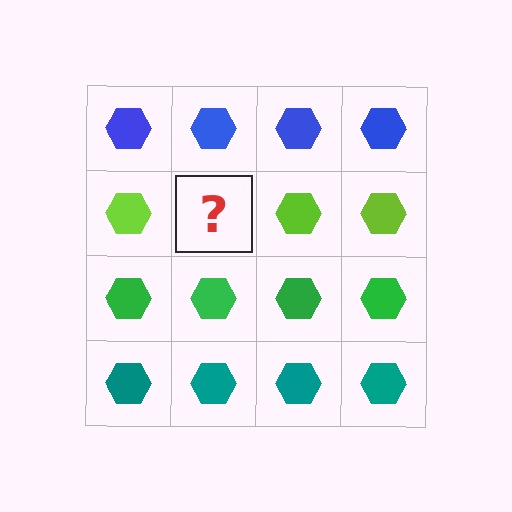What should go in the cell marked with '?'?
The missing cell should contain a lime hexagon.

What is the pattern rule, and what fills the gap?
The rule is that each row has a consistent color. The gap should be filled with a lime hexagon.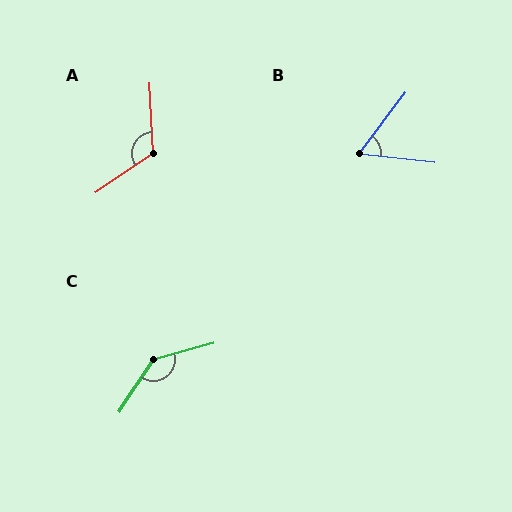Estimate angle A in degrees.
Approximately 121 degrees.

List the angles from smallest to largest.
B (59°), A (121°), C (139°).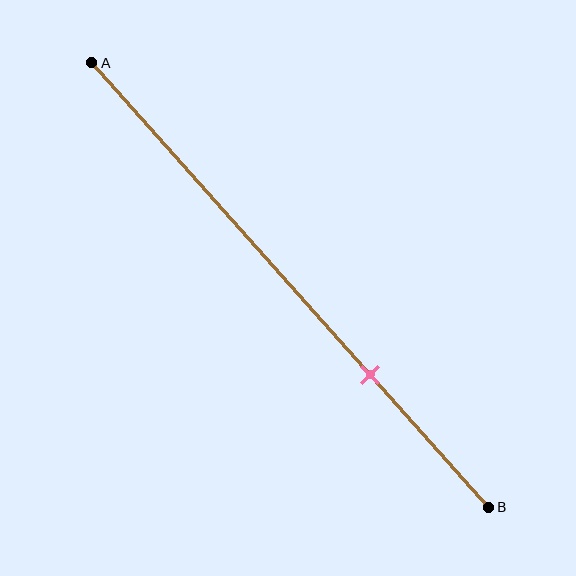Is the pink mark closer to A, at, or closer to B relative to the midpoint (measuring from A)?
The pink mark is closer to point B than the midpoint of segment AB.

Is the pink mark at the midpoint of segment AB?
No, the mark is at about 70% from A, not at the 50% midpoint.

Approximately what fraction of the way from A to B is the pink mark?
The pink mark is approximately 70% of the way from A to B.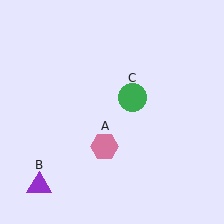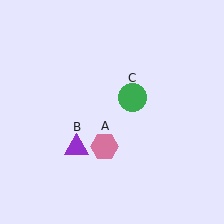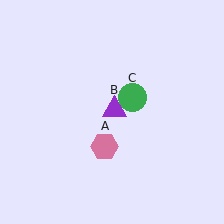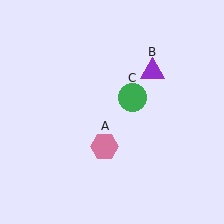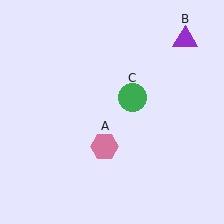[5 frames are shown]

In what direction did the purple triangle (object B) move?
The purple triangle (object B) moved up and to the right.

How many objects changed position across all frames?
1 object changed position: purple triangle (object B).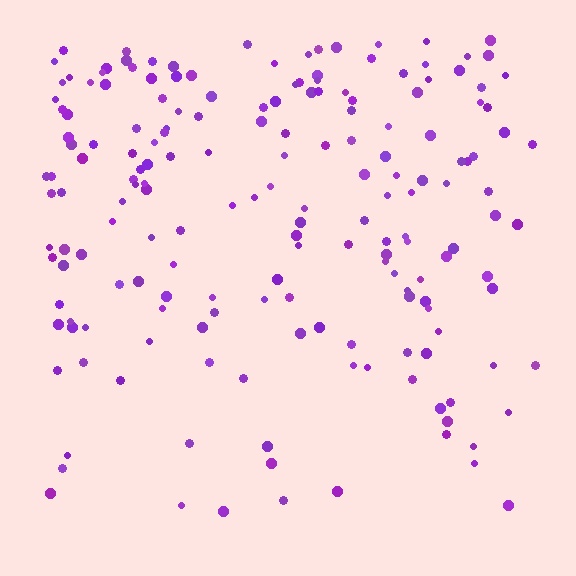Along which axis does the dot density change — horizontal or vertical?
Vertical.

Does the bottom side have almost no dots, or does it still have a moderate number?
Still a moderate number, just noticeably fewer than the top.